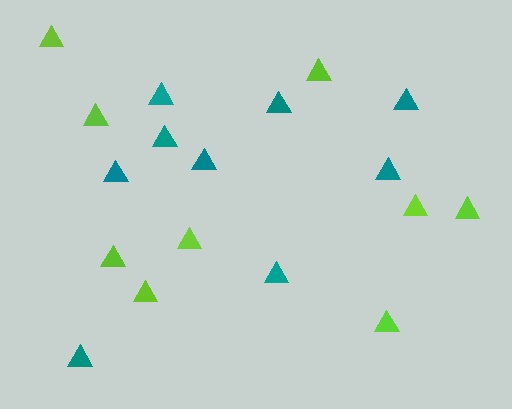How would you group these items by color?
There are 2 groups: one group of lime triangles (9) and one group of teal triangles (9).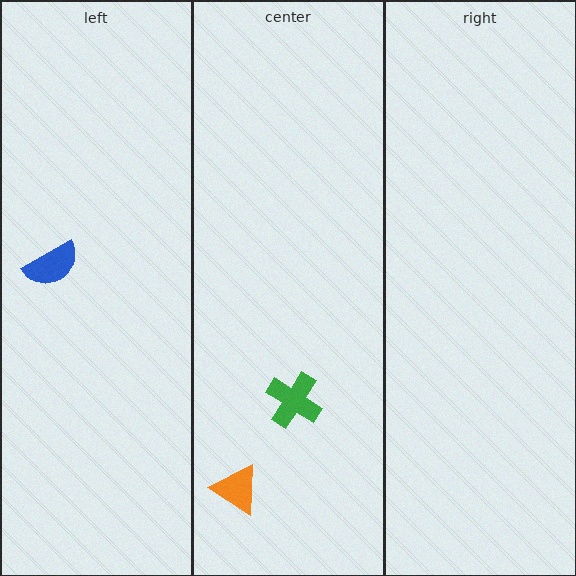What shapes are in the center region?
The green cross, the orange triangle.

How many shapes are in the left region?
1.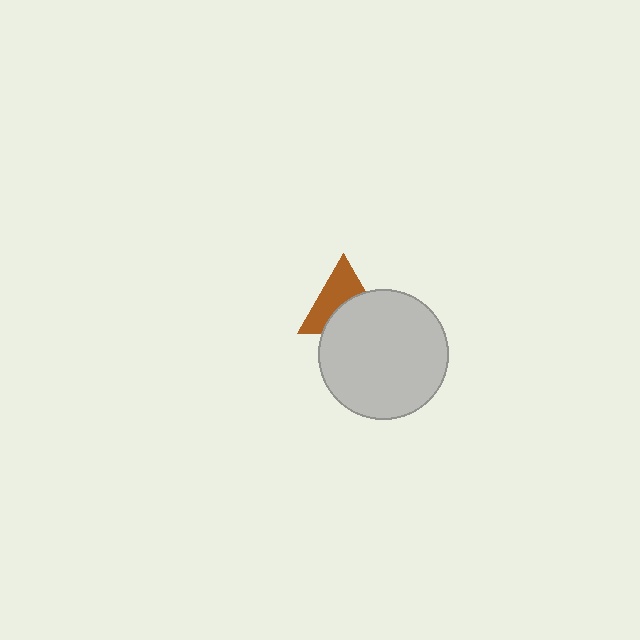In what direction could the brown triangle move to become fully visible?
The brown triangle could move up. That would shift it out from behind the light gray circle entirely.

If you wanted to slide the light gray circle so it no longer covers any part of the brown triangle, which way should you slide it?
Slide it down — that is the most direct way to separate the two shapes.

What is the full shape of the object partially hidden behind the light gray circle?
The partially hidden object is a brown triangle.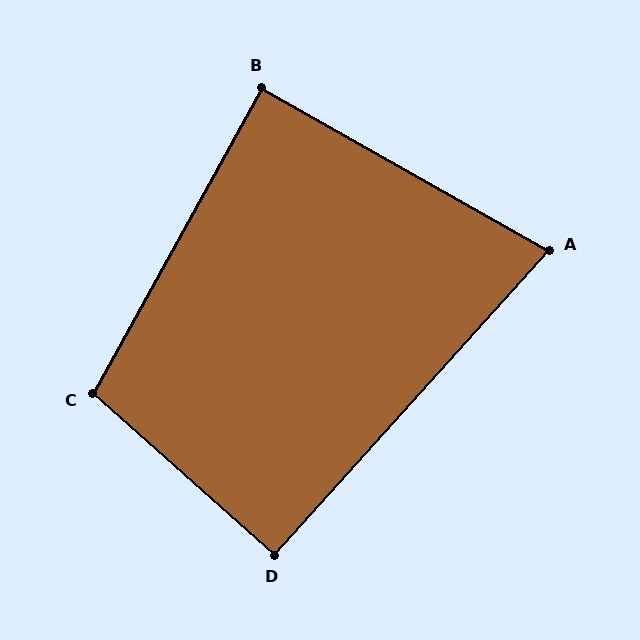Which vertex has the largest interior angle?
C, at approximately 103 degrees.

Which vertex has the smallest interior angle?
A, at approximately 77 degrees.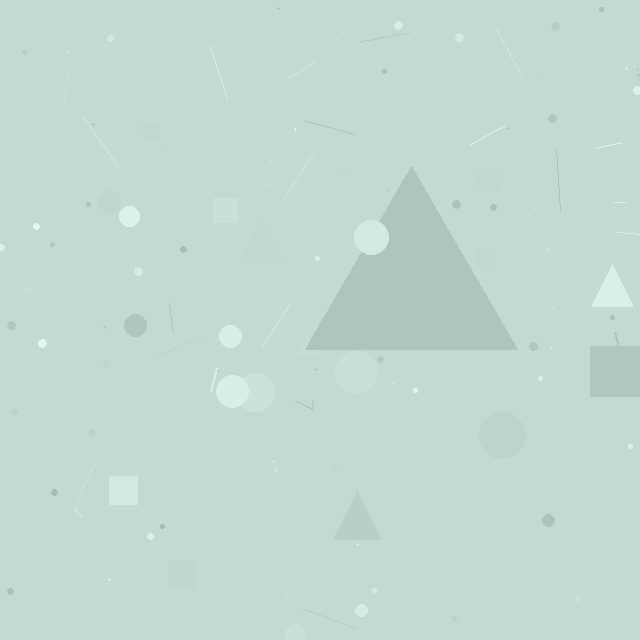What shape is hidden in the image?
A triangle is hidden in the image.